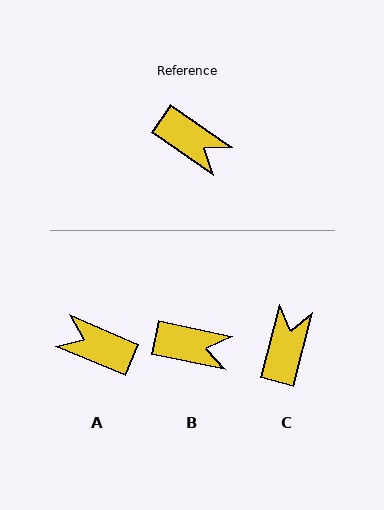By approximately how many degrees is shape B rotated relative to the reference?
Approximately 23 degrees counter-clockwise.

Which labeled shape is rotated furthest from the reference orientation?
A, about 168 degrees away.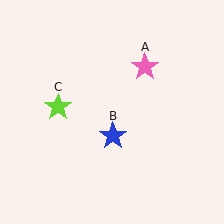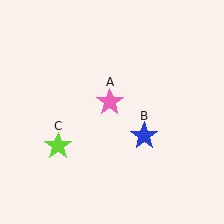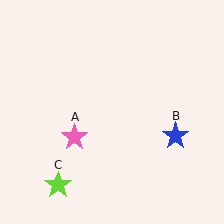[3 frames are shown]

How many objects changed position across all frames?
3 objects changed position: pink star (object A), blue star (object B), lime star (object C).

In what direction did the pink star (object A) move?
The pink star (object A) moved down and to the left.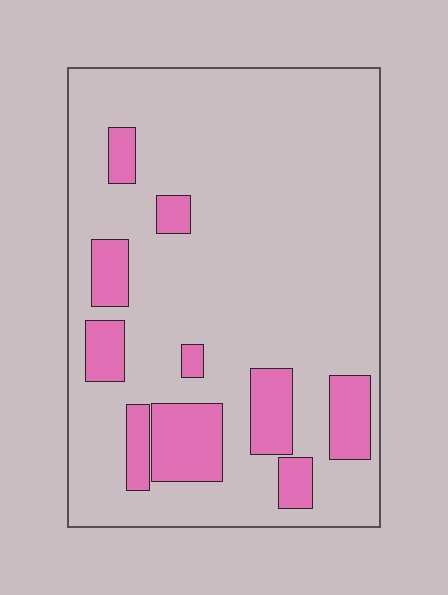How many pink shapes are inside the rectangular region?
10.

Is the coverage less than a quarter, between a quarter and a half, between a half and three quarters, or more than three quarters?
Less than a quarter.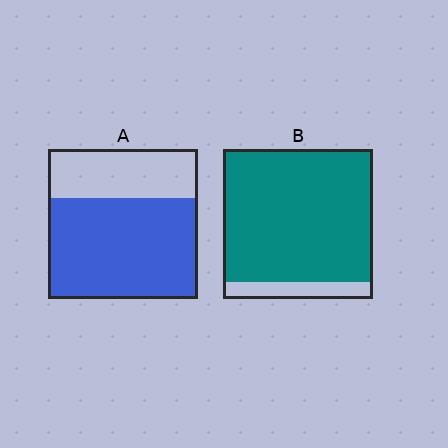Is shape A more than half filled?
Yes.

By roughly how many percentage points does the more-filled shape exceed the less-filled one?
By roughly 20 percentage points (B over A).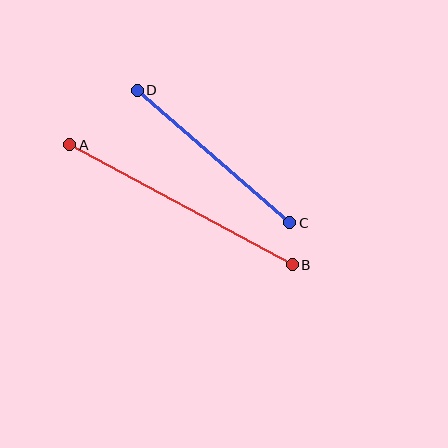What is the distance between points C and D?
The distance is approximately 202 pixels.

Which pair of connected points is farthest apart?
Points A and B are farthest apart.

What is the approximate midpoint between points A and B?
The midpoint is at approximately (181, 205) pixels.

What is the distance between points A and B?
The distance is approximately 253 pixels.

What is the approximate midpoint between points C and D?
The midpoint is at approximately (213, 157) pixels.